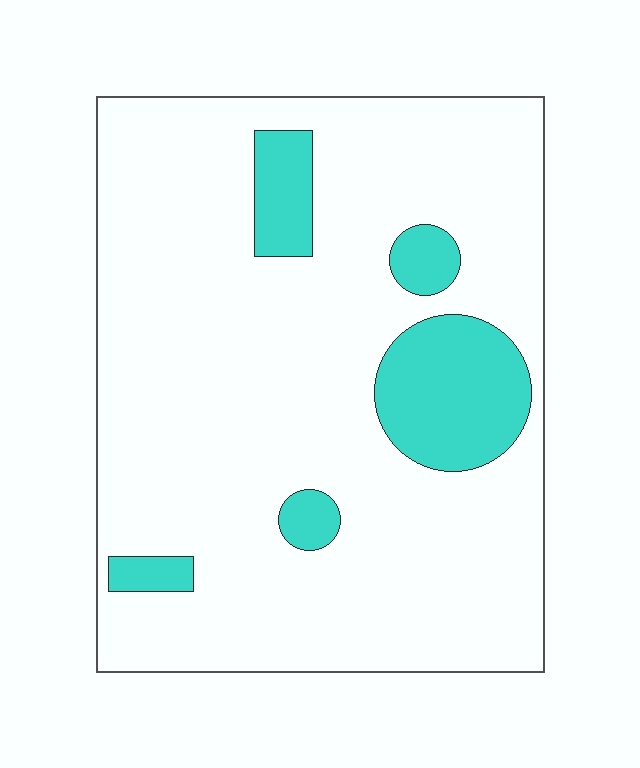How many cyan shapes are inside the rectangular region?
5.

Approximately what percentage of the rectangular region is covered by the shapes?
Approximately 15%.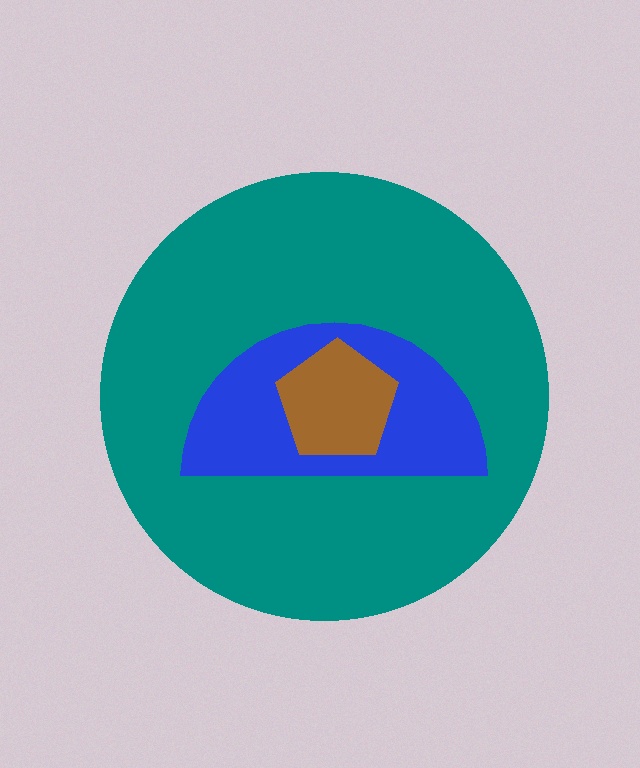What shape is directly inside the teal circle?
The blue semicircle.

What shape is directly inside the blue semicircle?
The brown pentagon.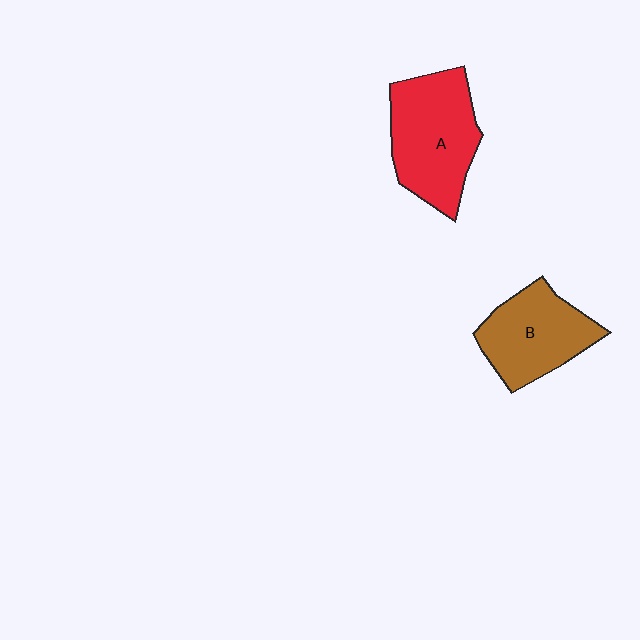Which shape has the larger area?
Shape A (red).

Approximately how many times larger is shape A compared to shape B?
Approximately 1.2 times.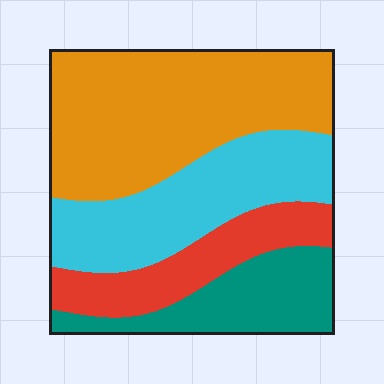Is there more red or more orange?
Orange.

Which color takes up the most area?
Orange, at roughly 40%.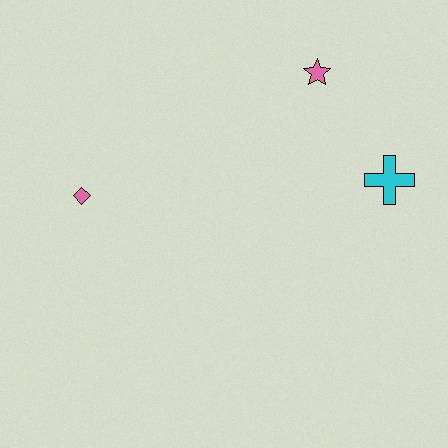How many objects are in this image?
There are 3 objects.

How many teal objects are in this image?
There are no teal objects.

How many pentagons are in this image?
There are no pentagons.